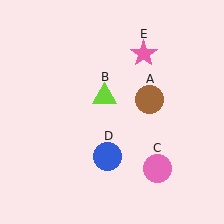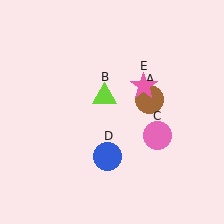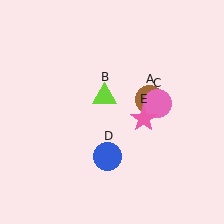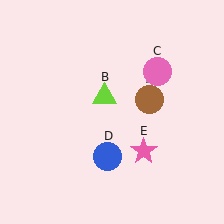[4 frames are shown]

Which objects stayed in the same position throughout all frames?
Brown circle (object A) and lime triangle (object B) and blue circle (object D) remained stationary.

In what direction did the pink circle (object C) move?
The pink circle (object C) moved up.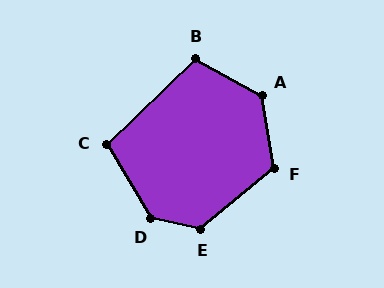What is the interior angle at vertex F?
Approximately 120 degrees (obtuse).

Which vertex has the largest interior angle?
D, at approximately 132 degrees.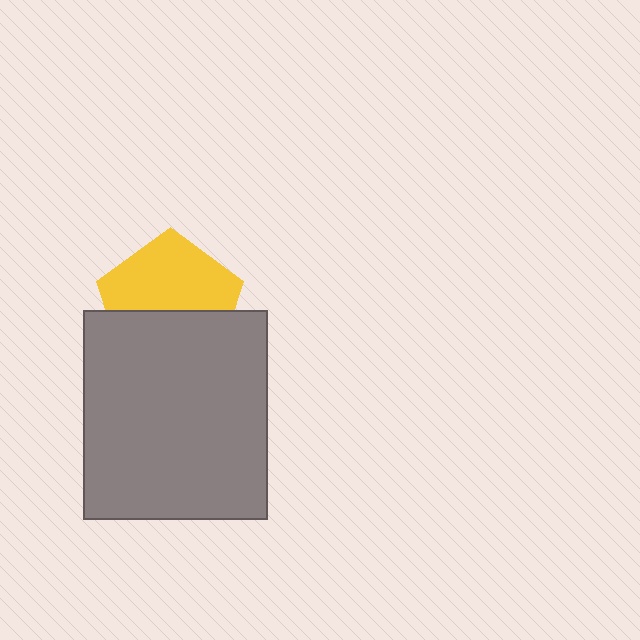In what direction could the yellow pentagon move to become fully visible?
The yellow pentagon could move up. That would shift it out from behind the gray rectangle entirely.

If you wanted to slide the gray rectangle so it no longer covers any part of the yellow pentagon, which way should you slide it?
Slide it down — that is the most direct way to separate the two shapes.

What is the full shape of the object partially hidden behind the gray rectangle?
The partially hidden object is a yellow pentagon.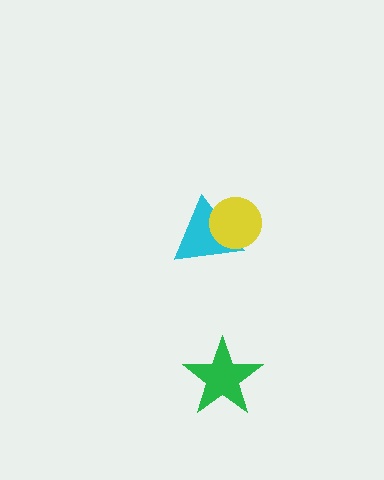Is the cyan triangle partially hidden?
Yes, it is partially covered by another shape.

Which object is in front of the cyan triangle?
The yellow circle is in front of the cyan triangle.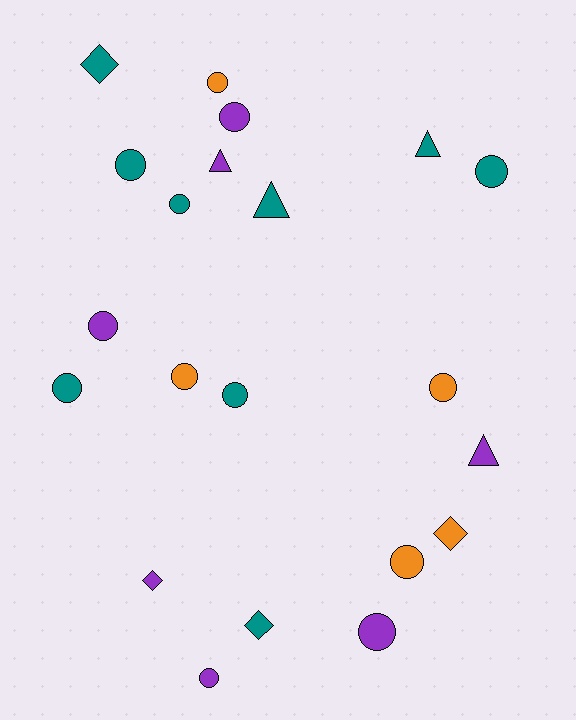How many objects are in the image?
There are 21 objects.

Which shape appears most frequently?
Circle, with 13 objects.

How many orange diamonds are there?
There is 1 orange diamond.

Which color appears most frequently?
Teal, with 9 objects.